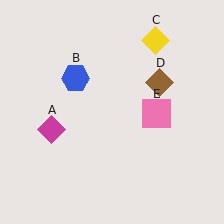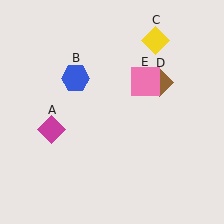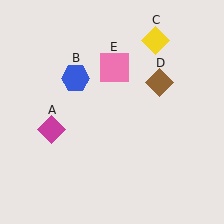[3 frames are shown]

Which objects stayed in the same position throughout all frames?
Magenta diamond (object A) and blue hexagon (object B) and yellow diamond (object C) and brown diamond (object D) remained stationary.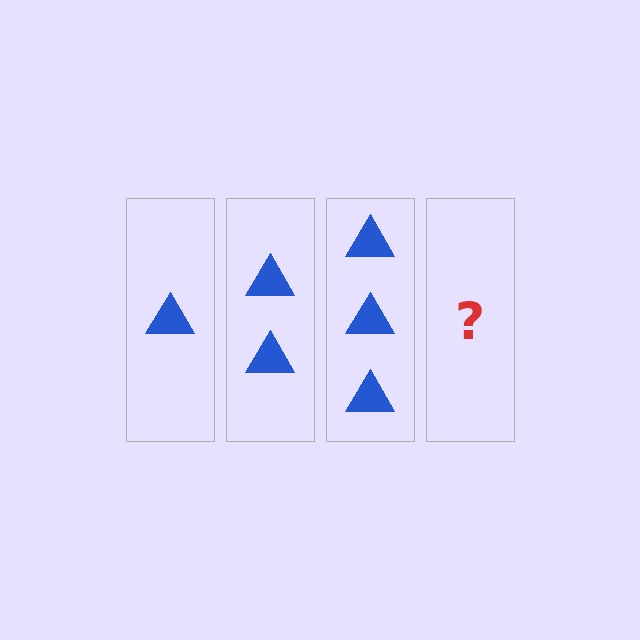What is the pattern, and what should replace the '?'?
The pattern is that each step adds one more triangle. The '?' should be 4 triangles.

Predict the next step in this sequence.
The next step is 4 triangles.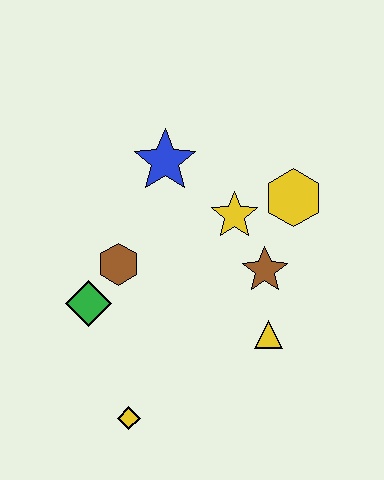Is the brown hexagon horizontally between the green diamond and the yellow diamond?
Yes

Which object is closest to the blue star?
The yellow star is closest to the blue star.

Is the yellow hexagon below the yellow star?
No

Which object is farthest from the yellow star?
The yellow diamond is farthest from the yellow star.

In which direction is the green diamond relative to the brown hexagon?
The green diamond is below the brown hexagon.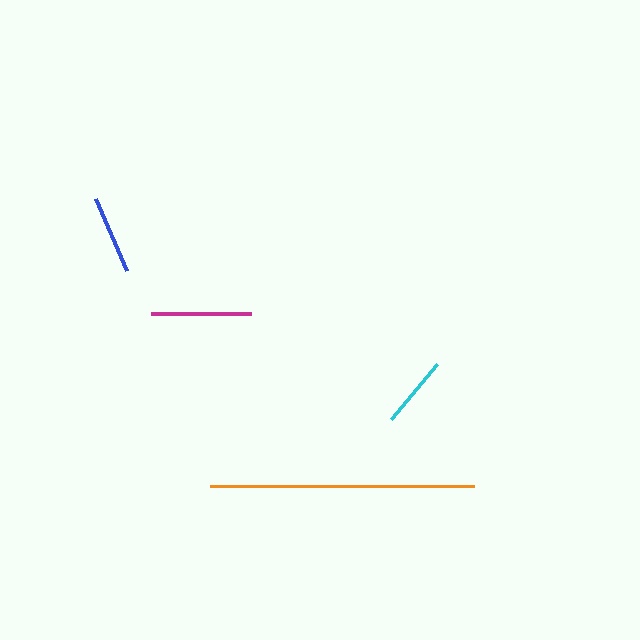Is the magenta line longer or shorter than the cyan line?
The magenta line is longer than the cyan line.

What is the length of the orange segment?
The orange segment is approximately 264 pixels long.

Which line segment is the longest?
The orange line is the longest at approximately 264 pixels.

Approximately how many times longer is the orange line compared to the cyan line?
The orange line is approximately 3.7 times the length of the cyan line.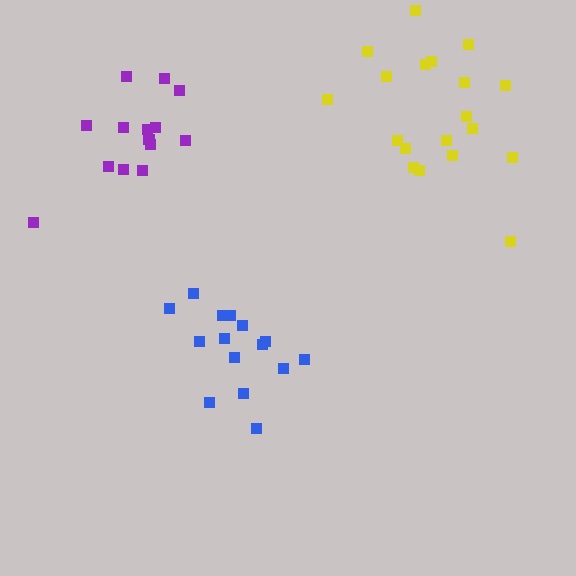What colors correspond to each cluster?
The clusters are colored: purple, yellow, blue.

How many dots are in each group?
Group 1: 14 dots, Group 2: 19 dots, Group 3: 15 dots (48 total).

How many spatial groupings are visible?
There are 3 spatial groupings.